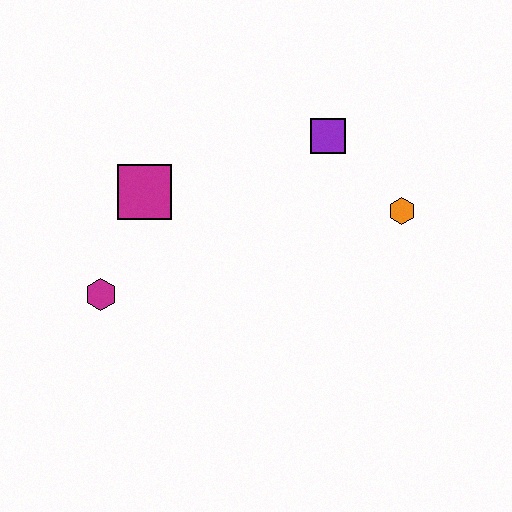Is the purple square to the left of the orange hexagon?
Yes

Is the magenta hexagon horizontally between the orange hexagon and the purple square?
No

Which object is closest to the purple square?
The orange hexagon is closest to the purple square.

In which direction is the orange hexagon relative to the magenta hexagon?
The orange hexagon is to the right of the magenta hexagon.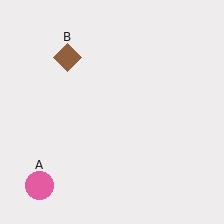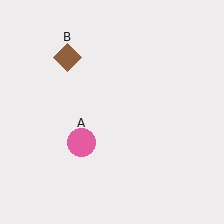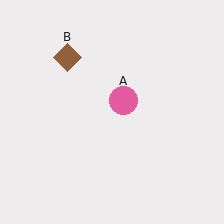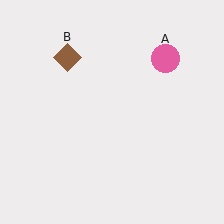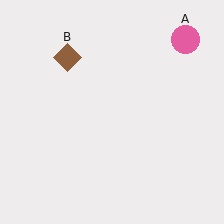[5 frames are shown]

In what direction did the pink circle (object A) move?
The pink circle (object A) moved up and to the right.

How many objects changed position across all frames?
1 object changed position: pink circle (object A).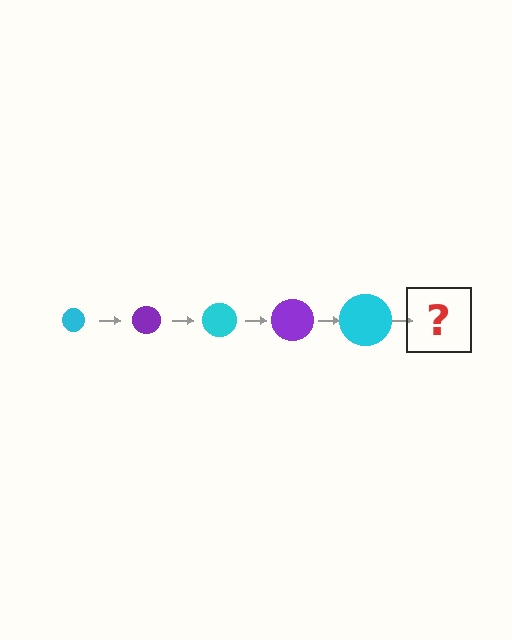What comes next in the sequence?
The next element should be a purple circle, larger than the previous one.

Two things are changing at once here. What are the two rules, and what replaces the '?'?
The two rules are that the circle grows larger each step and the color cycles through cyan and purple. The '?' should be a purple circle, larger than the previous one.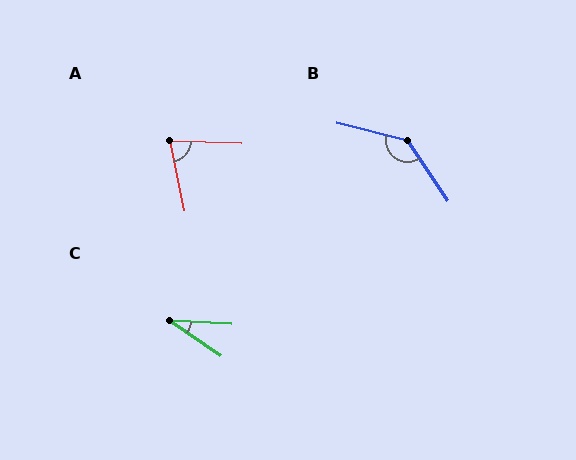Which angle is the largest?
B, at approximately 138 degrees.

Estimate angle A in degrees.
Approximately 77 degrees.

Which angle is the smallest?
C, at approximately 32 degrees.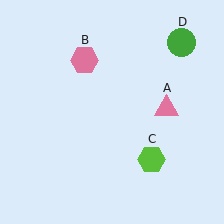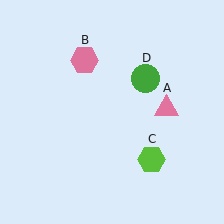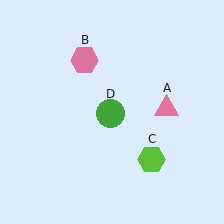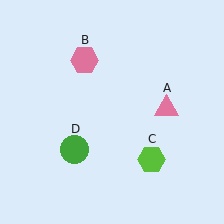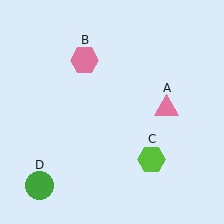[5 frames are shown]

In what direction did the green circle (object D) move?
The green circle (object D) moved down and to the left.